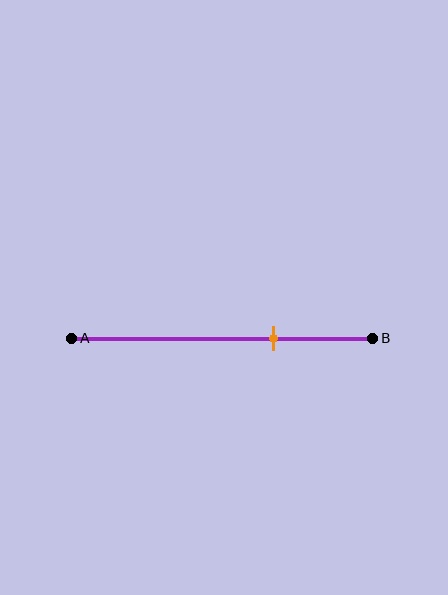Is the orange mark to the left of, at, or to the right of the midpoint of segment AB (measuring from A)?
The orange mark is to the right of the midpoint of segment AB.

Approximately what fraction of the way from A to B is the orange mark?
The orange mark is approximately 65% of the way from A to B.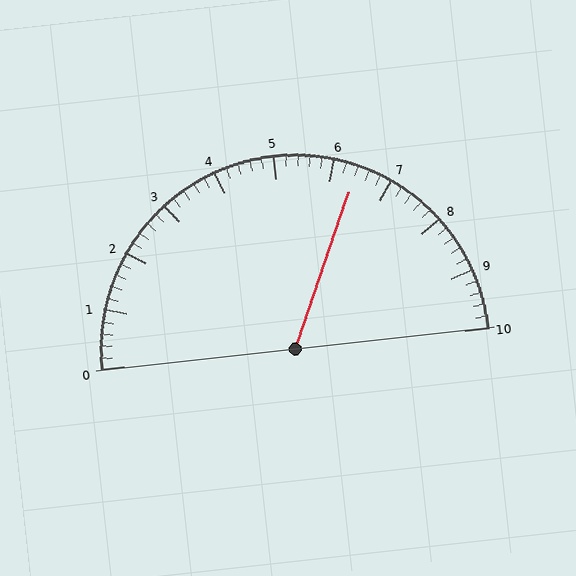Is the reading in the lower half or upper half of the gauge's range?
The reading is in the upper half of the range (0 to 10).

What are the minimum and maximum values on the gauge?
The gauge ranges from 0 to 10.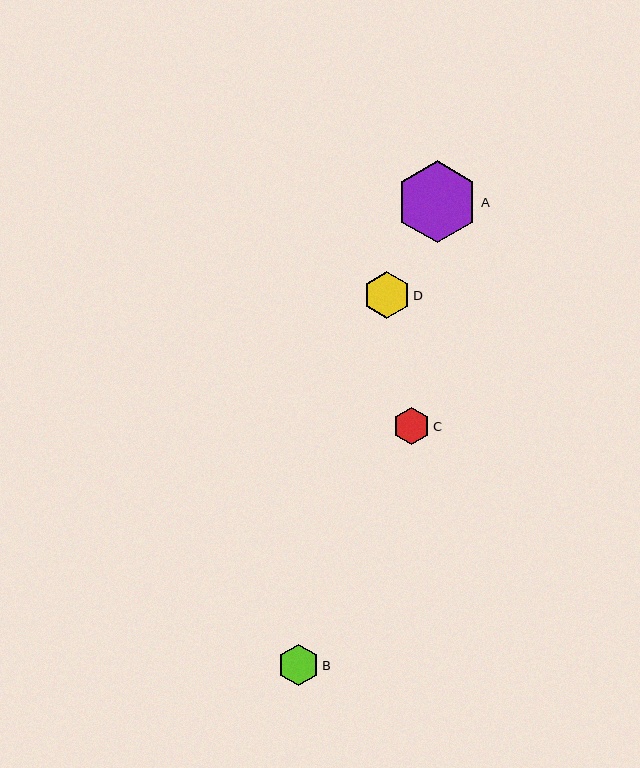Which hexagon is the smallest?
Hexagon C is the smallest with a size of approximately 37 pixels.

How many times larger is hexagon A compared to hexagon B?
Hexagon A is approximately 2.0 times the size of hexagon B.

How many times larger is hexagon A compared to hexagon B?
Hexagon A is approximately 2.0 times the size of hexagon B.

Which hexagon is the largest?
Hexagon A is the largest with a size of approximately 82 pixels.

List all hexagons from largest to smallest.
From largest to smallest: A, D, B, C.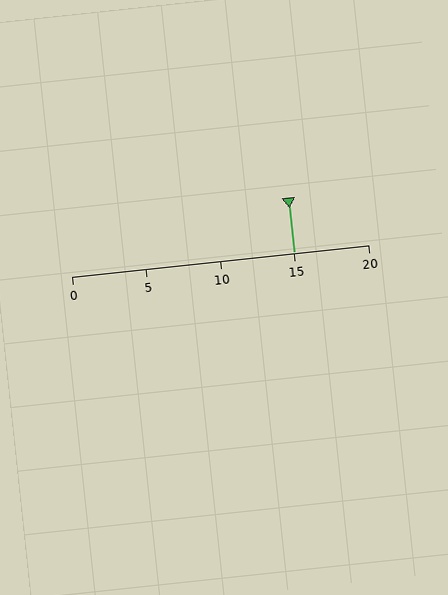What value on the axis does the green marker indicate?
The marker indicates approximately 15.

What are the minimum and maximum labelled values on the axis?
The axis runs from 0 to 20.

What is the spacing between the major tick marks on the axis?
The major ticks are spaced 5 apart.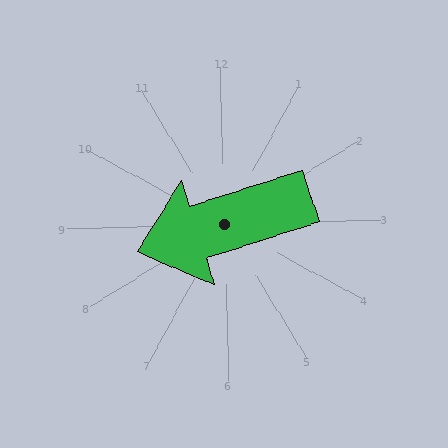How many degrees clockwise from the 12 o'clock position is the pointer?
Approximately 254 degrees.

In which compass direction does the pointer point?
West.